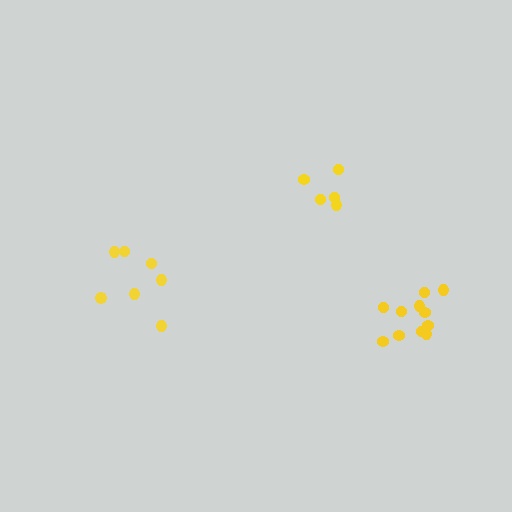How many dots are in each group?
Group 1: 5 dots, Group 2: 7 dots, Group 3: 11 dots (23 total).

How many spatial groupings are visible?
There are 3 spatial groupings.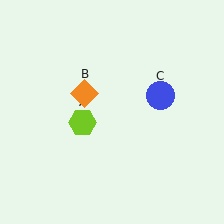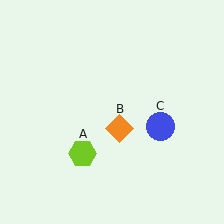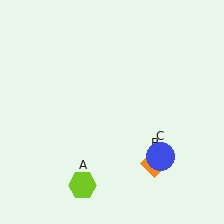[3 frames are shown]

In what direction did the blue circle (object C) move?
The blue circle (object C) moved down.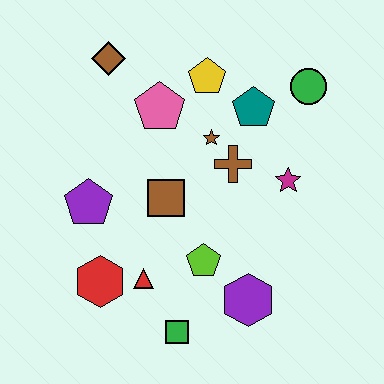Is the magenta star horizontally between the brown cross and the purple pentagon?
No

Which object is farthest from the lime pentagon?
The brown diamond is farthest from the lime pentagon.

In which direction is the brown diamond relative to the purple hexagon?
The brown diamond is above the purple hexagon.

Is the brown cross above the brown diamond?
No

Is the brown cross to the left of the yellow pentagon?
No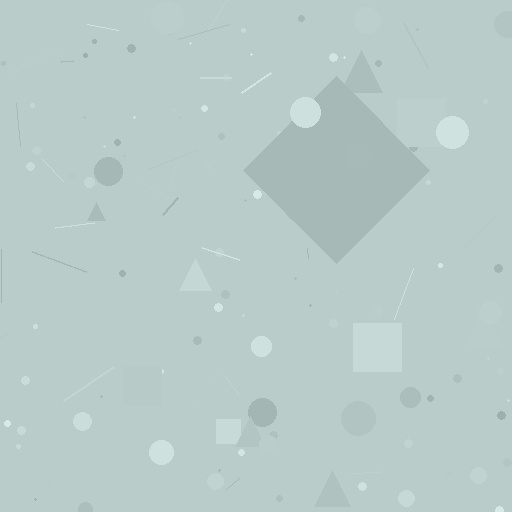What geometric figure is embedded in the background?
A diamond is embedded in the background.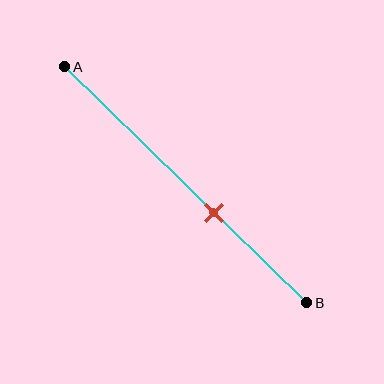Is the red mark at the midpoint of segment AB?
No, the mark is at about 60% from A, not at the 50% midpoint.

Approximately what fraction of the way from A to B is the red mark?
The red mark is approximately 60% of the way from A to B.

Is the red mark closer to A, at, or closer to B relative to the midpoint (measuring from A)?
The red mark is closer to point B than the midpoint of segment AB.